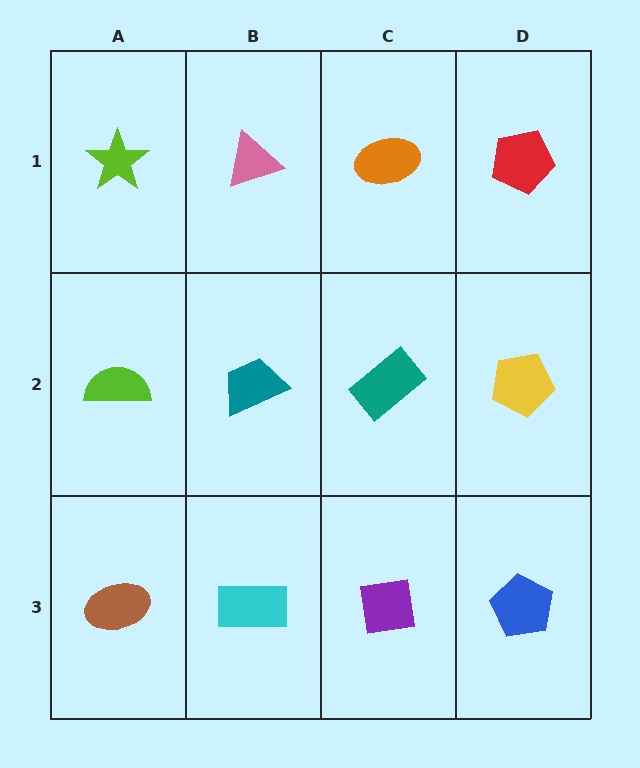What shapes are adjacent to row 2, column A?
A lime star (row 1, column A), a brown ellipse (row 3, column A), a teal trapezoid (row 2, column B).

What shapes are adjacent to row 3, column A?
A lime semicircle (row 2, column A), a cyan rectangle (row 3, column B).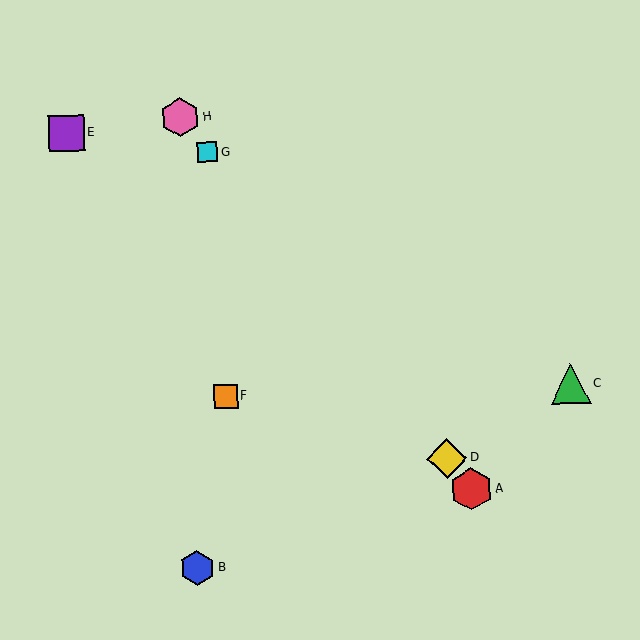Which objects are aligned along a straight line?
Objects A, D, G, H are aligned along a straight line.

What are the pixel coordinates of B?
Object B is at (197, 568).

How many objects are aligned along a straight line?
4 objects (A, D, G, H) are aligned along a straight line.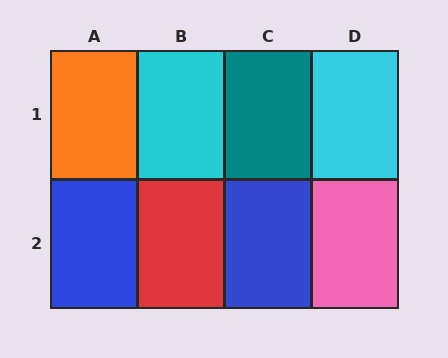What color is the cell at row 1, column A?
Orange.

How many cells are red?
1 cell is red.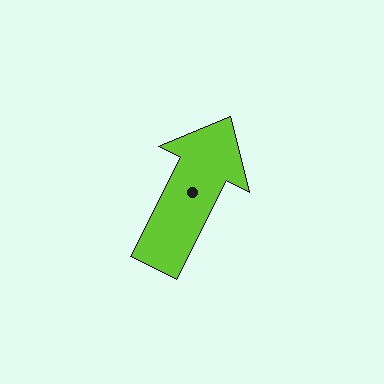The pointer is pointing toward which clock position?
Roughly 1 o'clock.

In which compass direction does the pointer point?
Northeast.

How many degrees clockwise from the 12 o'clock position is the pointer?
Approximately 27 degrees.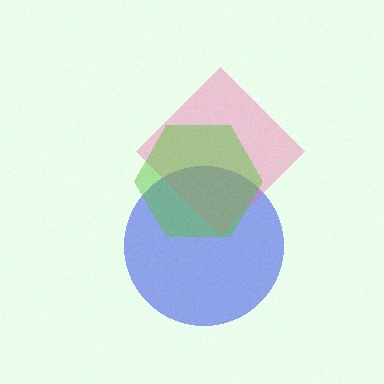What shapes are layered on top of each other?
The layered shapes are: a blue circle, a pink diamond, a lime hexagon.